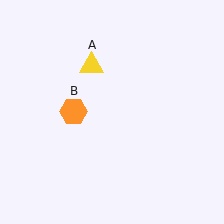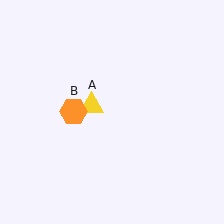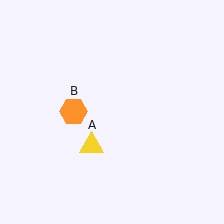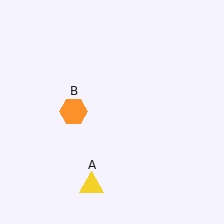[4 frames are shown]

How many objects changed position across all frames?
1 object changed position: yellow triangle (object A).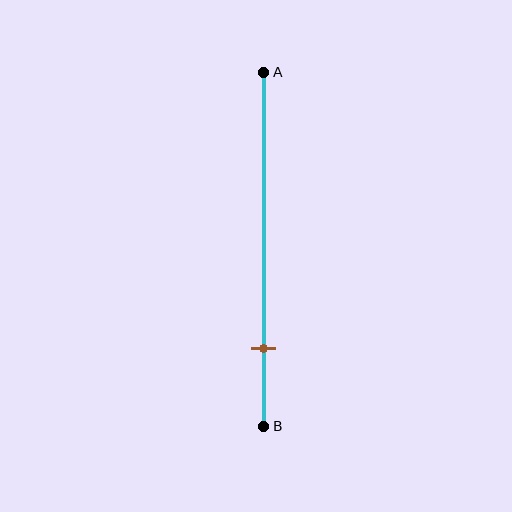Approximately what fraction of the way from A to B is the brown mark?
The brown mark is approximately 80% of the way from A to B.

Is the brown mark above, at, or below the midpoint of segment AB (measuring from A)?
The brown mark is below the midpoint of segment AB.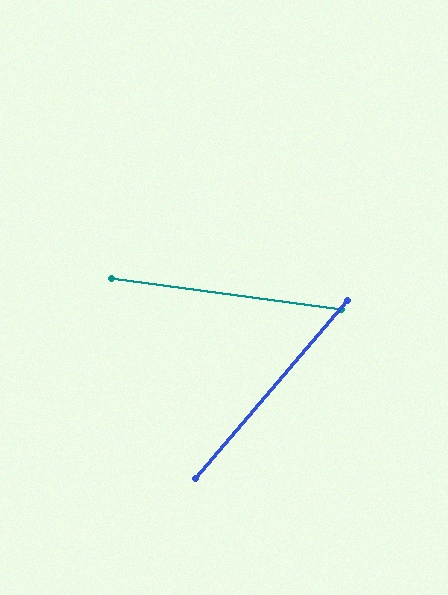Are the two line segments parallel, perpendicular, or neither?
Neither parallel nor perpendicular — they differ by about 57°.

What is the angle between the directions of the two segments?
Approximately 57 degrees.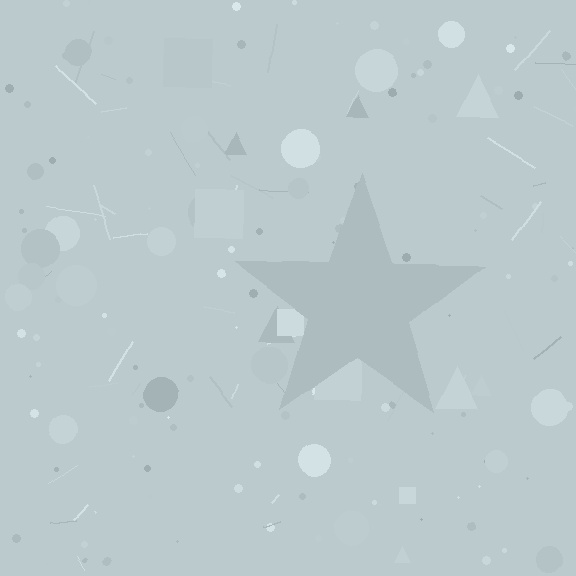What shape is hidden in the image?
A star is hidden in the image.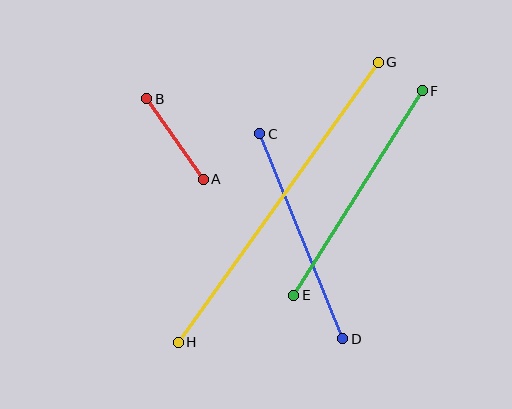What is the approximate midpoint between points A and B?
The midpoint is at approximately (175, 139) pixels.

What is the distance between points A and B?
The distance is approximately 98 pixels.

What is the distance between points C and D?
The distance is approximately 221 pixels.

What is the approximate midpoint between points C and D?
The midpoint is at approximately (301, 236) pixels.